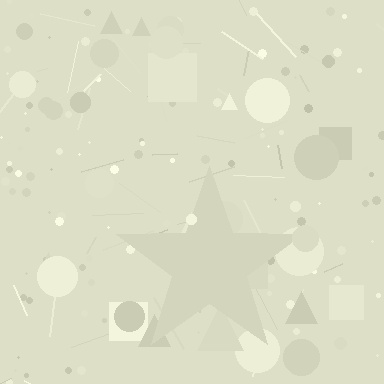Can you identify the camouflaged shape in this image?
The camouflaged shape is a star.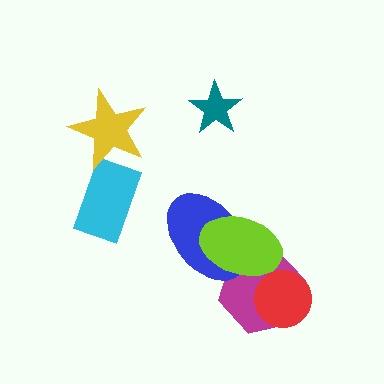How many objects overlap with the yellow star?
1 object overlaps with the yellow star.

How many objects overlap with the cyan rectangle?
1 object overlaps with the cyan rectangle.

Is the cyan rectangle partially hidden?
Yes, it is partially covered by another shape.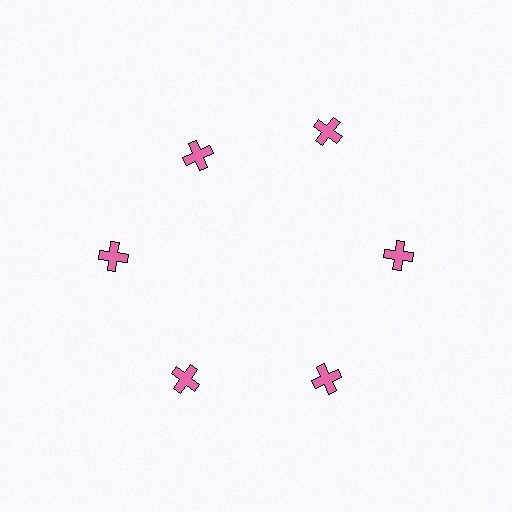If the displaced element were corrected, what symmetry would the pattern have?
It would have 6-fold rotational symmetry — the pattern would map onto itself every 60 degrees.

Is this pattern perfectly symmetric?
No. The 6 pink crosses are arranged in a ring, but one element near the 11 o'clock position is pulled inward toward the center, breaking the 6-fold rotational symmetry.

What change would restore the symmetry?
The symmetry would be restored by moving it outward, back onto the ring so that all 6 crosses sit at equal angles and equal distance from the center.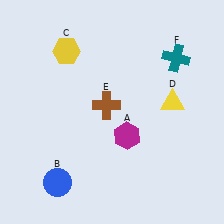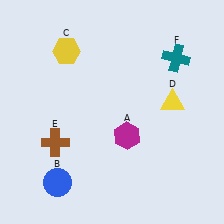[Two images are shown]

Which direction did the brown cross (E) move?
The brown cross (E) moved left.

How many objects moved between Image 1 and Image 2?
1 object moved between the two images.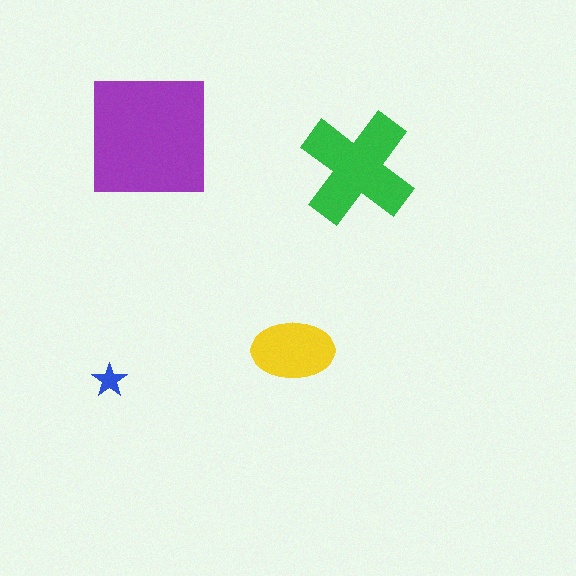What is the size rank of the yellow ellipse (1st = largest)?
3rd.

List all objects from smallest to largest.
The blue star, the yellow ellipse, the green cross, the purple square.